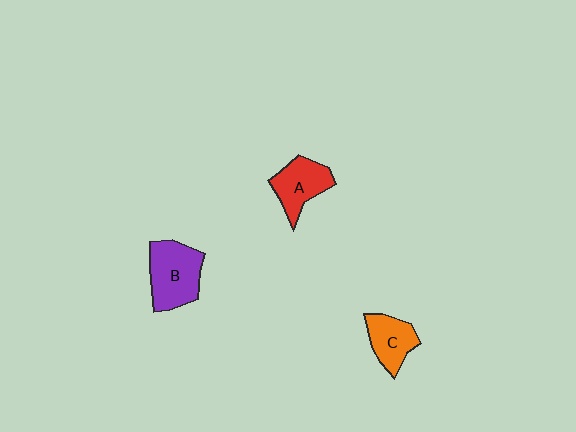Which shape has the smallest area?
Shape C (orange).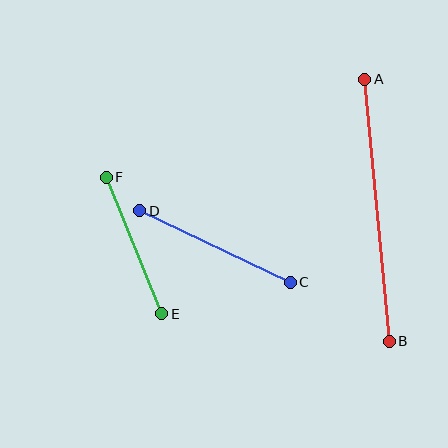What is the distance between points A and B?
The distance is approximately 263 pixels.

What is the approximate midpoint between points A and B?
The midpoint is at approximately (377, 210) pixels.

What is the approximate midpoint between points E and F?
The midpoint is at approximately (134, 246) pixels.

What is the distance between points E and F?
The distance is approximately 148 pixels.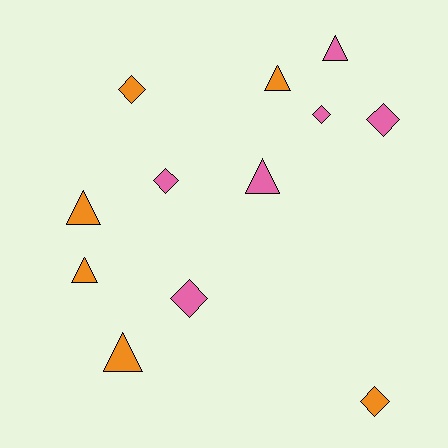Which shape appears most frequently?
Diamond, with 6 objects.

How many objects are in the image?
There are 12 objects.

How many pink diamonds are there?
There are 4 pink diamonds.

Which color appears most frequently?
Pink, with 6 objects.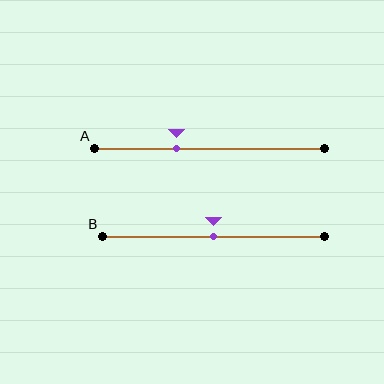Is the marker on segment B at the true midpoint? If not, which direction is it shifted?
Yes, the marker on segment B is at the true midpoint.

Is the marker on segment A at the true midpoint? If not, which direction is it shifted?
No, the marker on segment A is shifted to the left by about 14% of the segment length.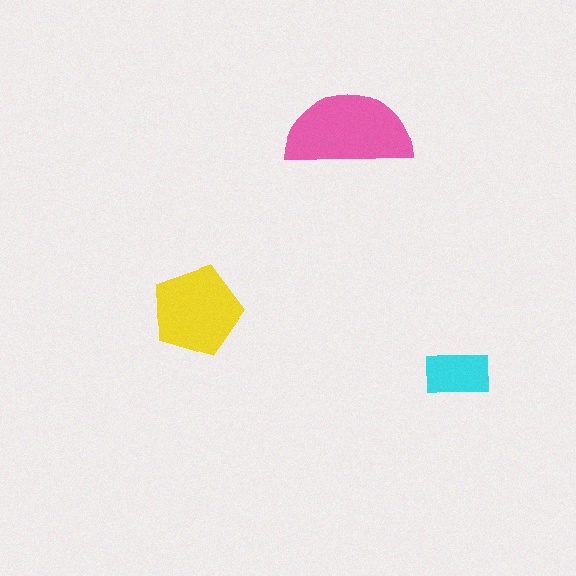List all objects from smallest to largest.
The cyan rectangle, the yellow pentagon, the pink semicircle.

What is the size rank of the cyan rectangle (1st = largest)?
3rd.